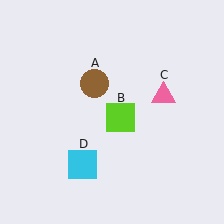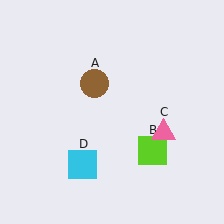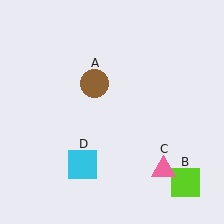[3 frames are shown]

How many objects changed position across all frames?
2 objects changed position: lime square (object B), pink triangle (object C).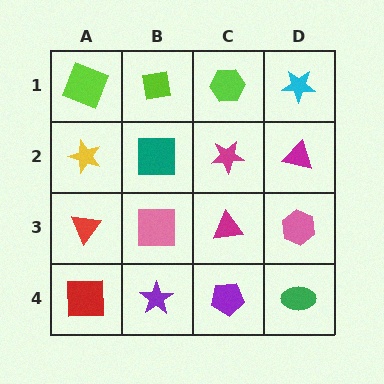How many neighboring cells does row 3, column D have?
3.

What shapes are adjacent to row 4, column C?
A magenta triangle (row 3, column C), a purple star (row 4, column B), a green ellipse (row 4, column D).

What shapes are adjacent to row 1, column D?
A magenta triangle (row 2, column D), a lime hexagon (row 1, column C).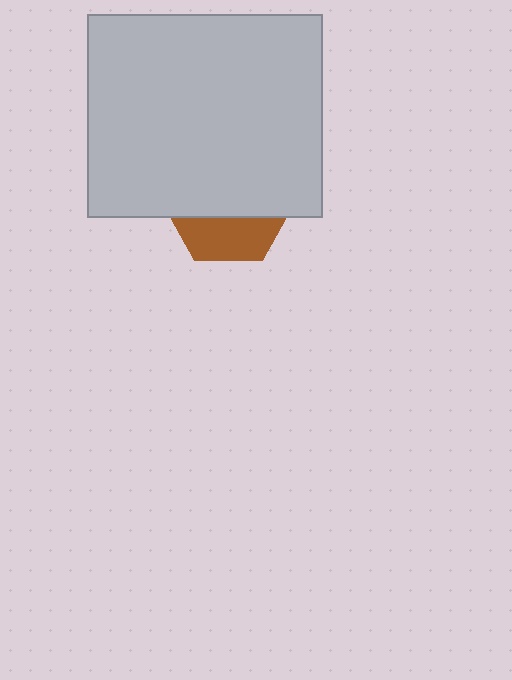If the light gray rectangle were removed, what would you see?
You would see the complete brown hexagon.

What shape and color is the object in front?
The object in front is a light gray rectangle.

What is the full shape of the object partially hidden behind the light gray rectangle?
The partially hidden object is a brown hexagon.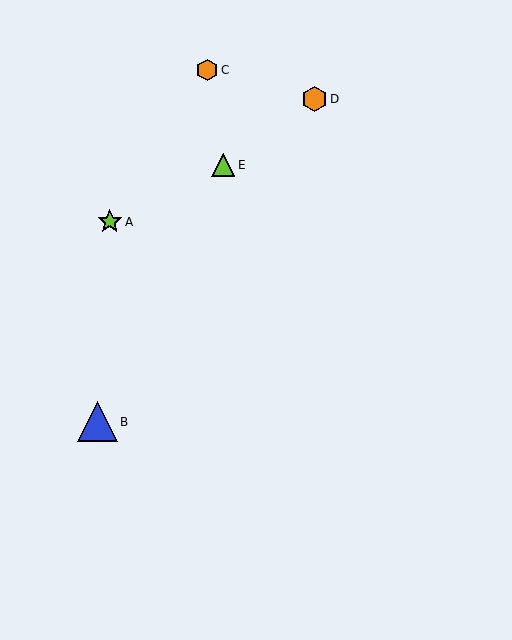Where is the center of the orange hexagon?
The center of the orange hexagon is at (207, 70).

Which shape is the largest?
The blue triangle (labeled B) is the largest.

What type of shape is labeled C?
Shape C is an orange hexagon.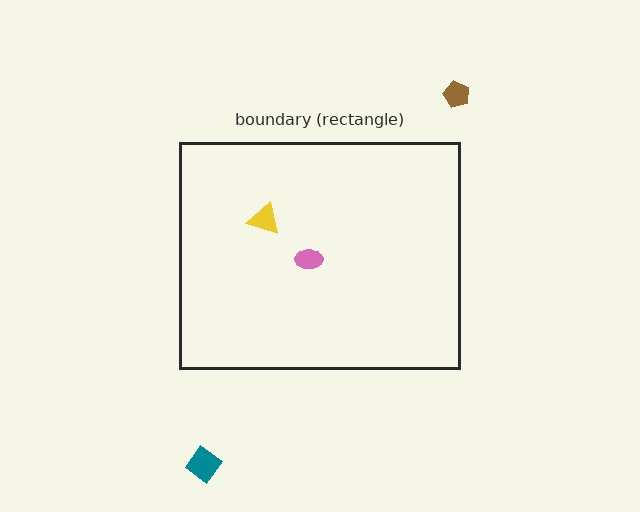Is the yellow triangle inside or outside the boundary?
Inside.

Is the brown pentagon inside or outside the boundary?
Outside.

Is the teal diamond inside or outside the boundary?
Outside.